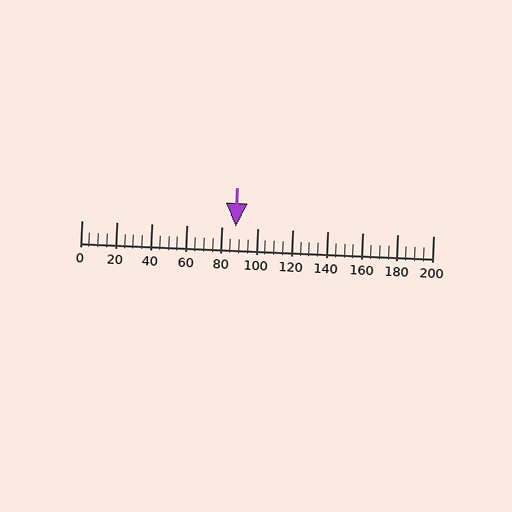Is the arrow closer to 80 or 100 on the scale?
The arrow is closer to 80.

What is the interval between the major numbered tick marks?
The major tick marks are spaced 20 units apart.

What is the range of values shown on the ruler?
The ruler shows values from 0 to 200.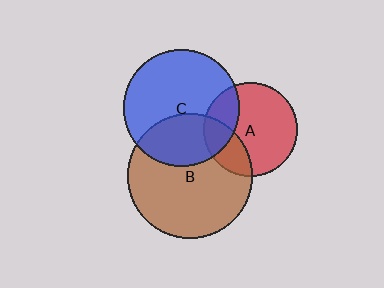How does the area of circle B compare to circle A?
Approximately 1.8 times.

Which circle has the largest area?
Circle B (brown).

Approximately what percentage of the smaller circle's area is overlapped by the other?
Approximately 25%.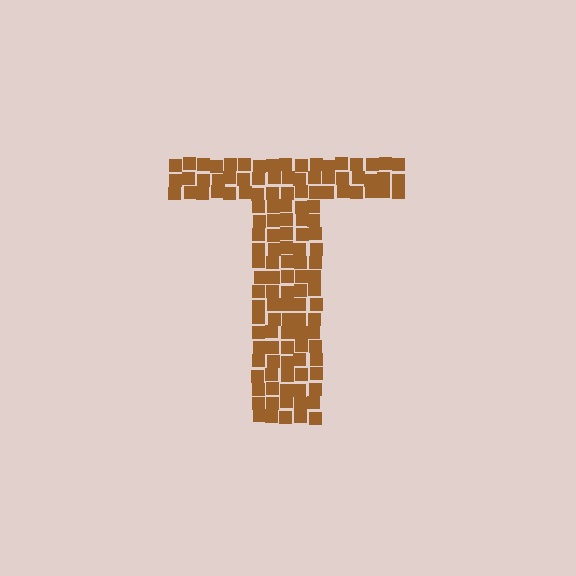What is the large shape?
The large shape is the letter T.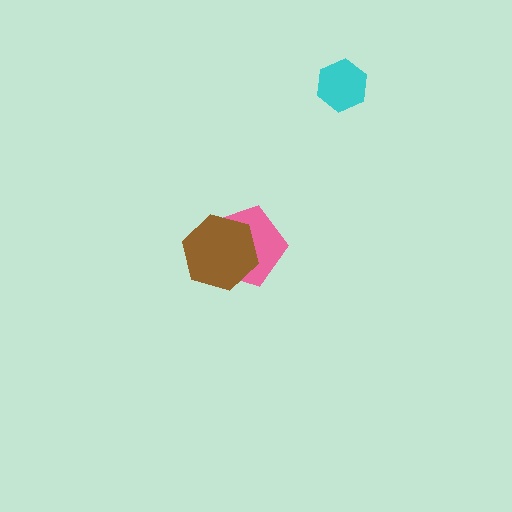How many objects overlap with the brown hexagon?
1 object overlaps with the brown hexagon.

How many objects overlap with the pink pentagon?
1 object overlaps with the pink pentagon.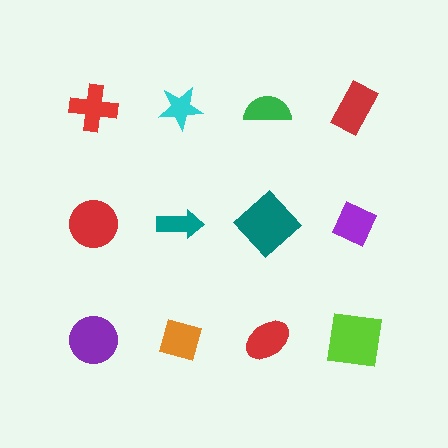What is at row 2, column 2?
A teal arrow.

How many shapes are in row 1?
4 shapes.